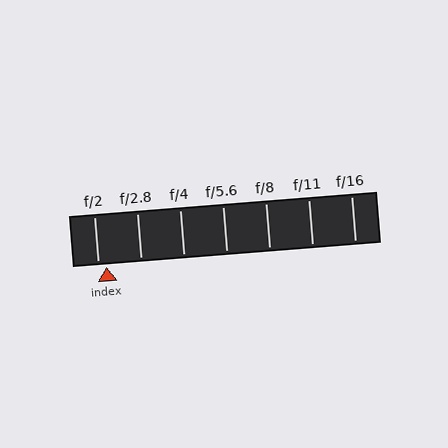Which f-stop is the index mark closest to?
The index mark is closest to f/2.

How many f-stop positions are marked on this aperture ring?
There are 7 f-stop positions marked.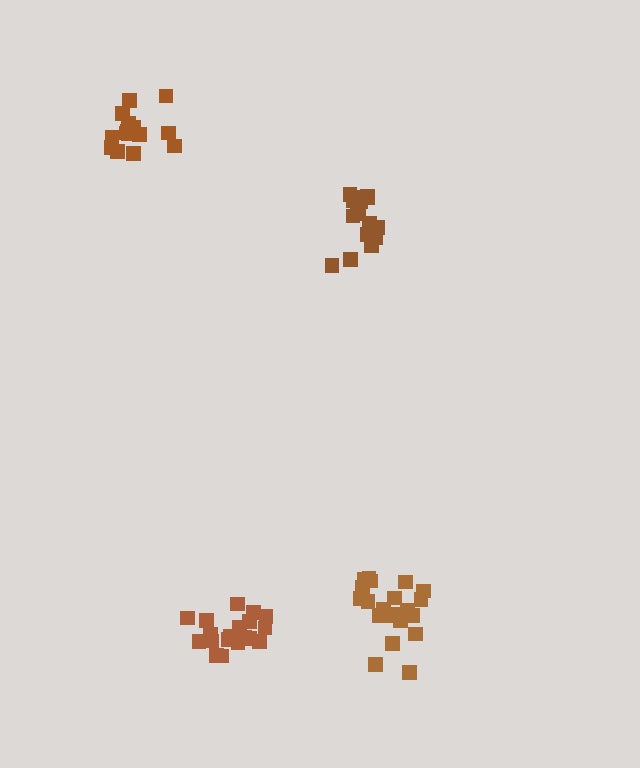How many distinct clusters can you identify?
There are 4 distinct clusters.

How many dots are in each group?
Group 1: 20 dots, Group 2: 16 dots, Group 3: 21 dots, Group 4: 17 dots (74 total).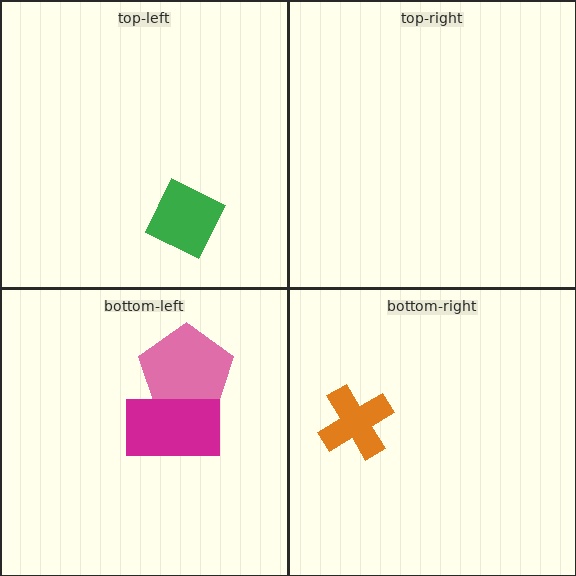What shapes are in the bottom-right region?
The orange cross.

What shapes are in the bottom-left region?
The pink pentagon, the magenta rectangle.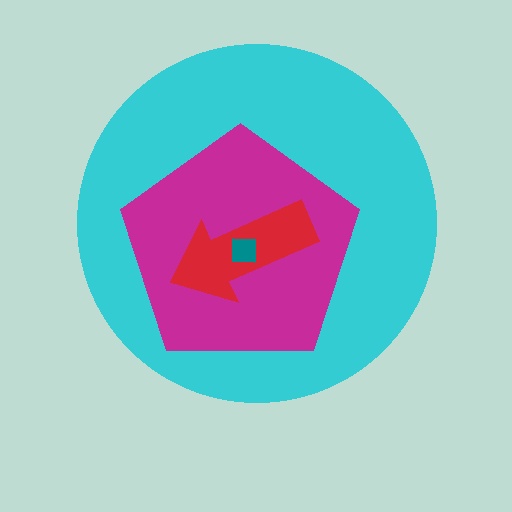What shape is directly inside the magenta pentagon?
The red arrow.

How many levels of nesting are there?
4.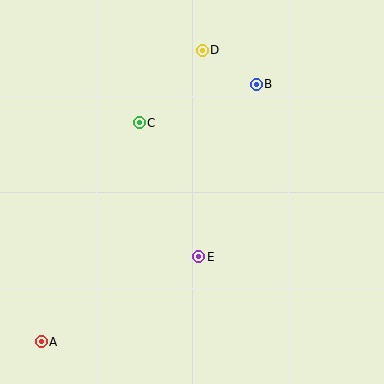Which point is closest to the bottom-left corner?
Point A is closest to the bottom-left corner.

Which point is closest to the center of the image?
Point E at (199, 257) is closest to the center.